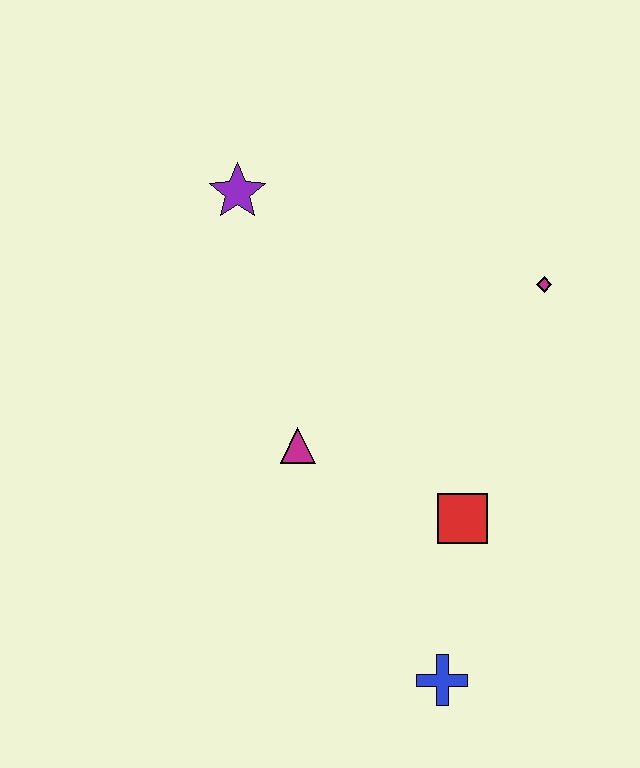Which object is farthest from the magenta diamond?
The blue cross is farthest from the magenta diamond.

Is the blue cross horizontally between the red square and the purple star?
Yes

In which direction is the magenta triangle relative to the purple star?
The magenta triangle is below the purple star.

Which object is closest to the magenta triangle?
The red square is closest to the magenta triangle.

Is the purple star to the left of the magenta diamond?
Yes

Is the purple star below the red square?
No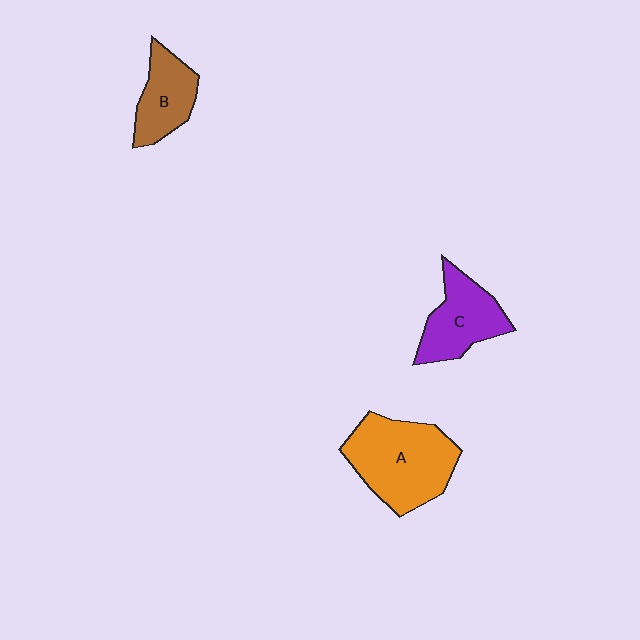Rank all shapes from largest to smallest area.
From largest to smallest: A (orange), C (purple), B (brown).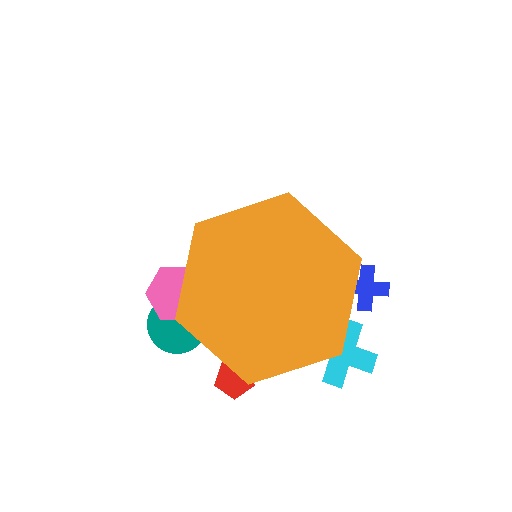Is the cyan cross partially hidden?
Yes, the cyan cross is partially hidden behind the orange hexagon.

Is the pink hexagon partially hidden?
Yes, the pink hexagon is partially hidden behind the orange hexagon.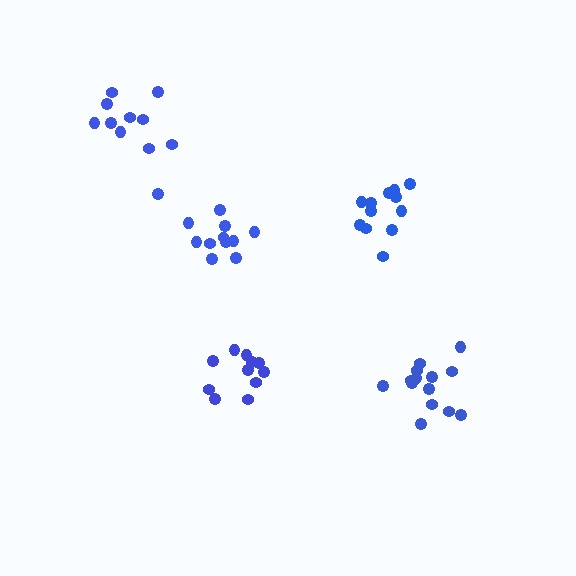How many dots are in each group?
Group 1: 12 dots, Group 2: 10 dots, Group 3: 11 dots, Group 4: 12 dots, Group 5: 14 dots (59 total).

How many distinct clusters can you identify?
There are 5 distinct clusters.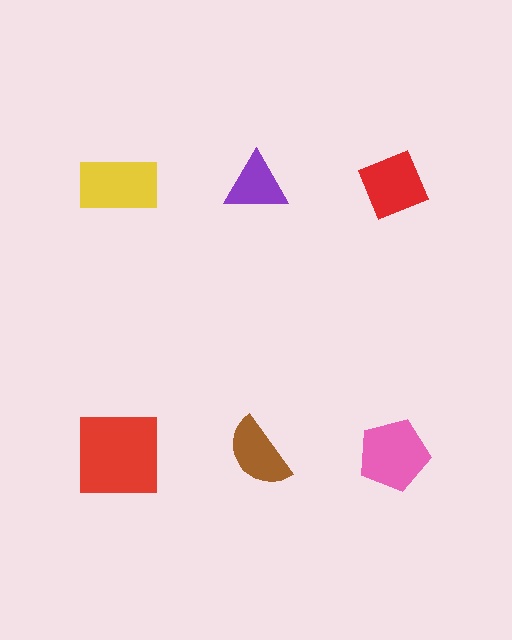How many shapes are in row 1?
3 shapes.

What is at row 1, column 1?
A yellow rectangle.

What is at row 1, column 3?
A red diamond.